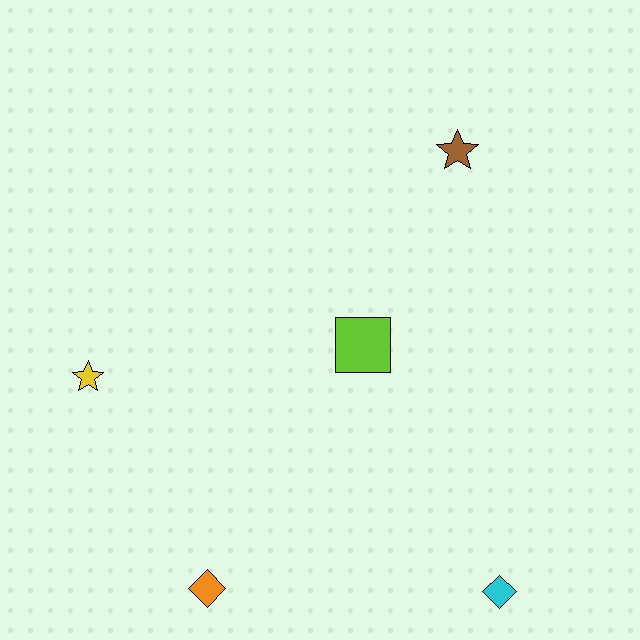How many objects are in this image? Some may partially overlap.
There are 5 objects.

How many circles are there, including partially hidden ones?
There are no circles.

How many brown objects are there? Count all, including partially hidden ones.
There is 1 brown object.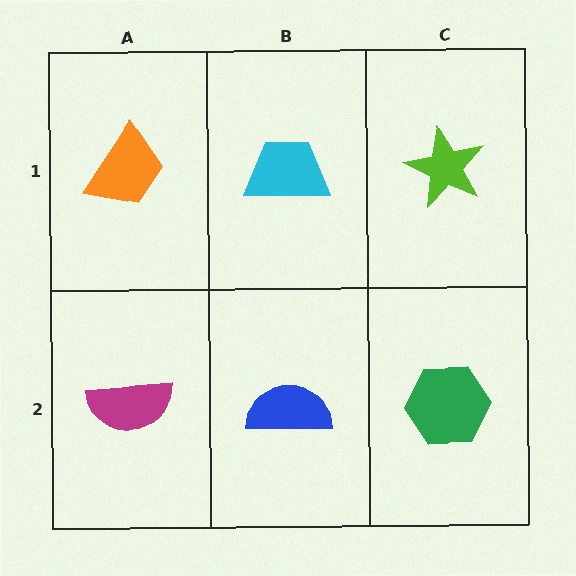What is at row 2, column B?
A blue semicircle.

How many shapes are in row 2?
3 shapes.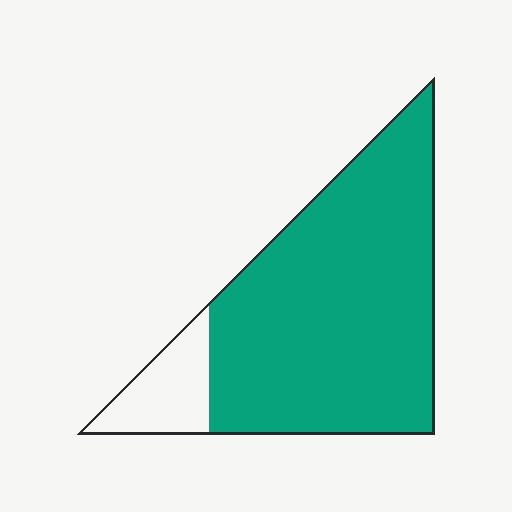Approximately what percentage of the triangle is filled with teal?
Approximately 85%.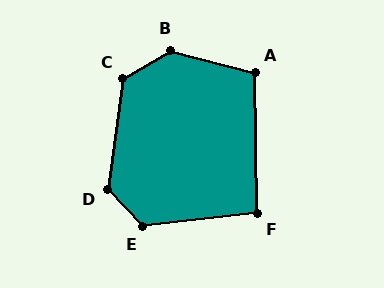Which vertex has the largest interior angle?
B, at approximately 136 degrees.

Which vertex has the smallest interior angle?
F, at approximately 95 degrees.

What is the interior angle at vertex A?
Approximately 105 degrees (obtuse).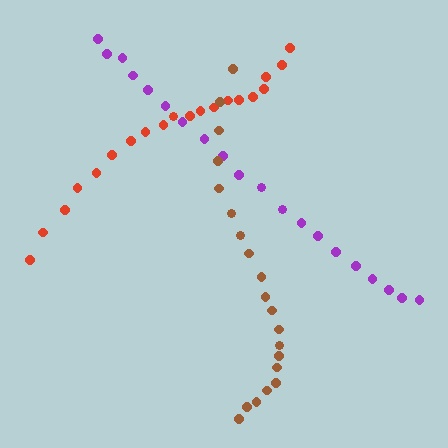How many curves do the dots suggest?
There are 3 distinct paths.